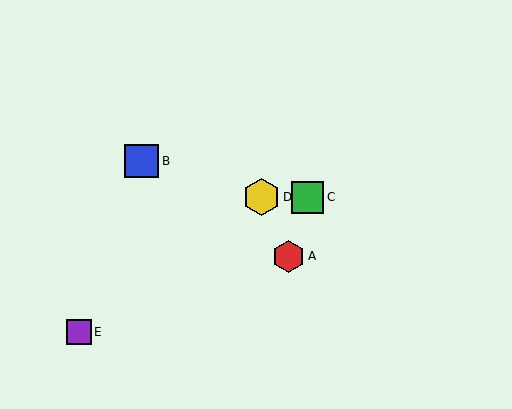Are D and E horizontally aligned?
No, D is at y≈197 and E is at y≈332.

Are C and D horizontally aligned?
Yes, both are at y≈197.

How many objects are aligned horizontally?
2 objects (C, D) are aligned horizontally.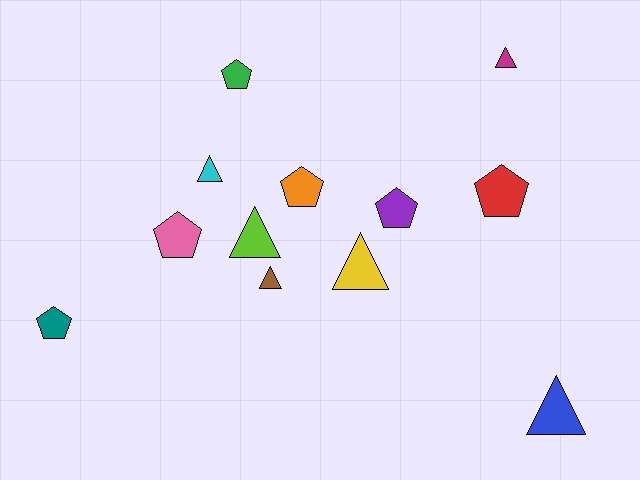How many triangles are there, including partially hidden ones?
There are 6 triangles.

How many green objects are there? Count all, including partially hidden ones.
There is 1 green object.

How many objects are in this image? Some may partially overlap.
There are 12 objects.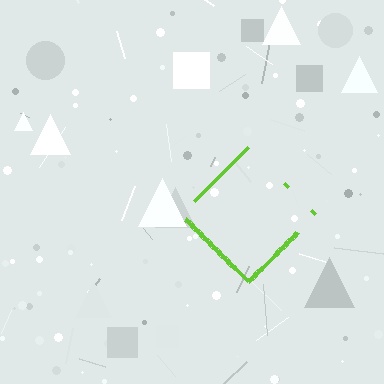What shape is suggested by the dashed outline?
The dashed outline suggests a diamond.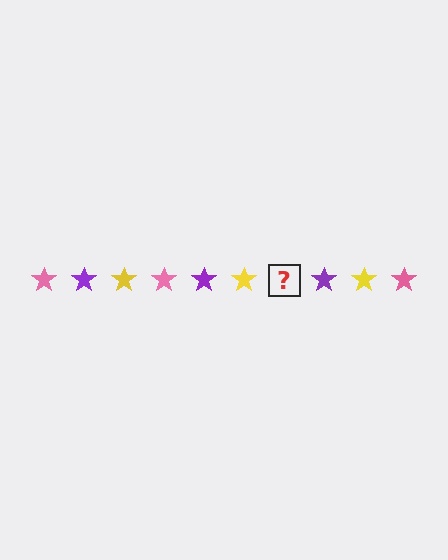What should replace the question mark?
The question mark should be replaced with a pink star.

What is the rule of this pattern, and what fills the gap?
The rule is that the pattern cycles through pink, purple, yellow stars. The gap should be filled with a pink star.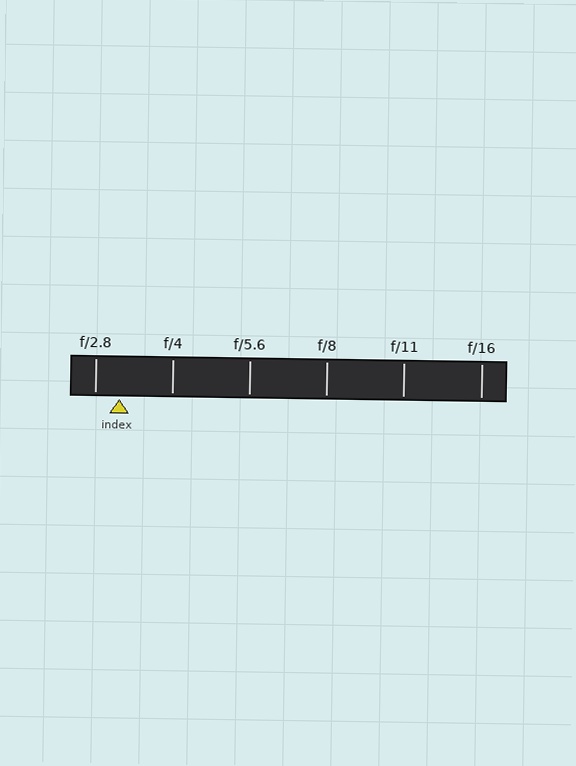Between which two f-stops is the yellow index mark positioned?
The index mark is between f/2.8 and f/4.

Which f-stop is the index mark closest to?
The index mark is closest to f/2.8.